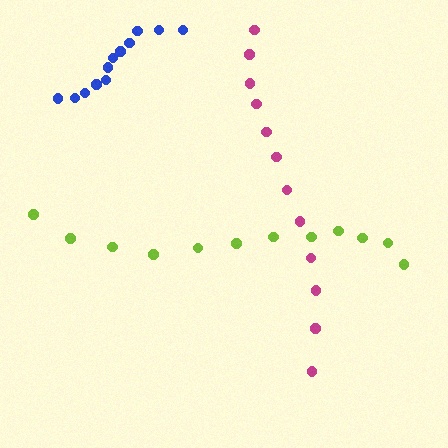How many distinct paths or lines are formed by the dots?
There are 3 distinct paths.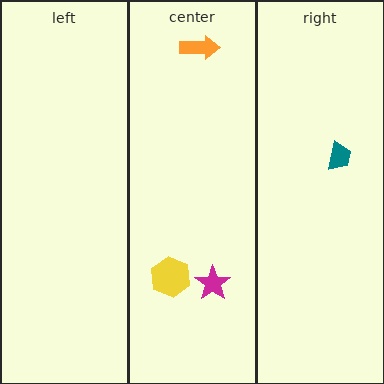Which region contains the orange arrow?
The center region.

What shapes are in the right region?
The teal trapezoid.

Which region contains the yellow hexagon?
The center region.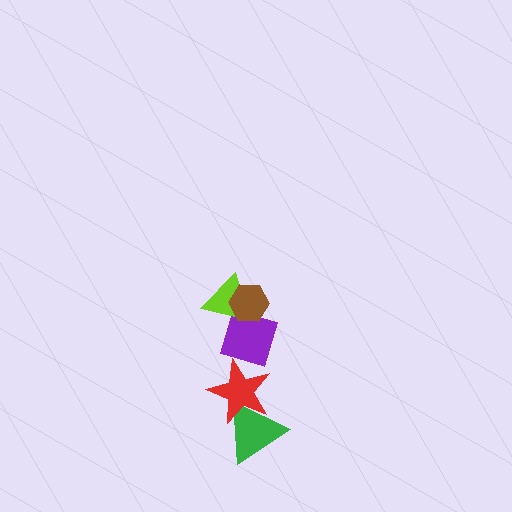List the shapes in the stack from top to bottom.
From top to bottom: the brown hexagon, the lime triangle, the purple diamond, the red star, the green triangle.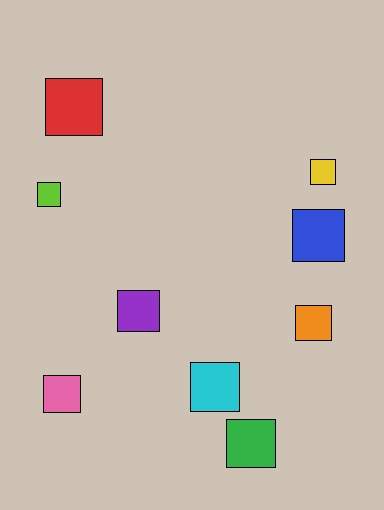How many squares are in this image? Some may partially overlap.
There are 9 squares.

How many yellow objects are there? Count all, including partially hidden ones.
There is 1 yellow object.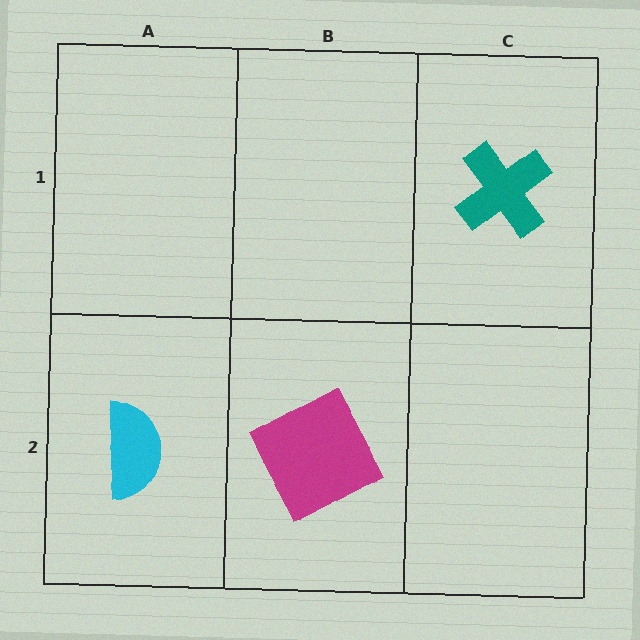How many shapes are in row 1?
1 shape.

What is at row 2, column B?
A magenta square.